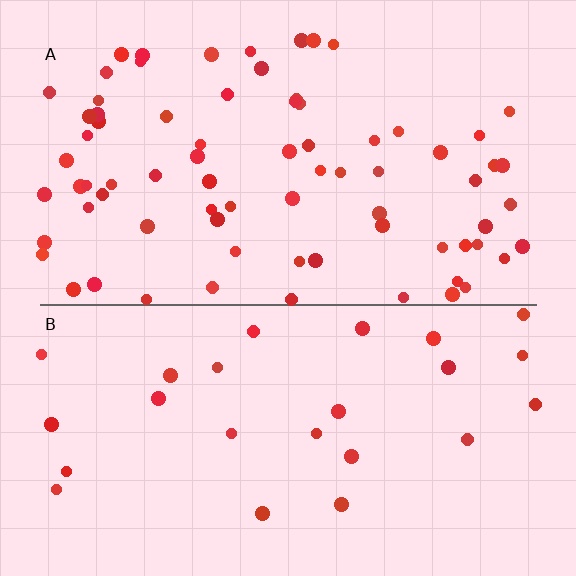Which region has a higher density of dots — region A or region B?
A (the top).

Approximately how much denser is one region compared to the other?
Approximately 3.0× — region A over region B.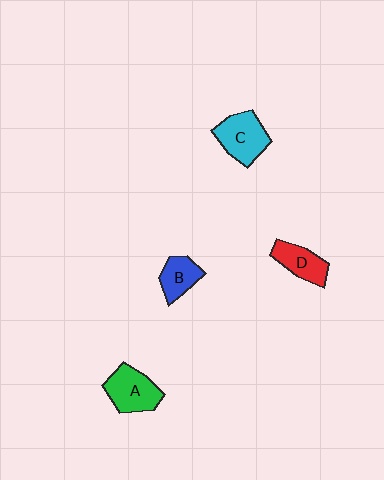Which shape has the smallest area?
Shape B (blue).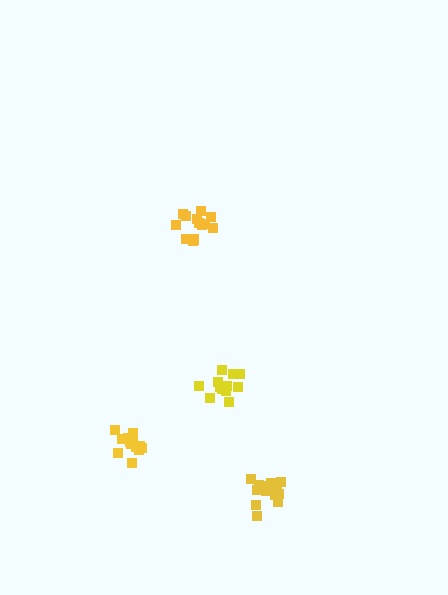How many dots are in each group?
Group 1: 12 dots, Group 2: 13 dots, Group 3: 13 dots, Group 4: 15 dots (53 total).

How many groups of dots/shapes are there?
There are 4 groups.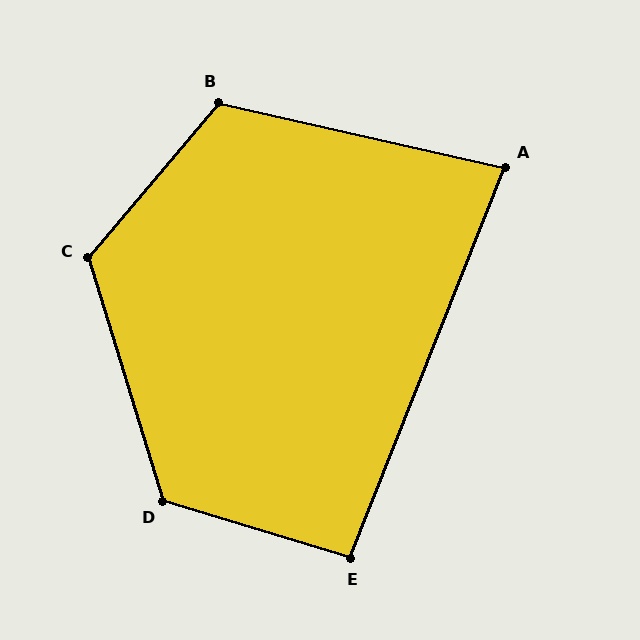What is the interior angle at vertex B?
Approximately 117 degrees (obtuse).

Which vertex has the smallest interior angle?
A, at approximately 81 degrees.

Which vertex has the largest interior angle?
D, at approximately 124 degrees.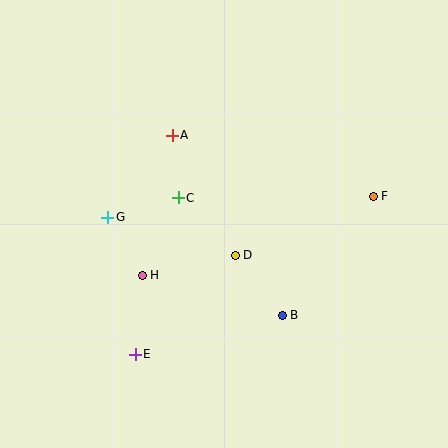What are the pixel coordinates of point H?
Point H is at (142, 275).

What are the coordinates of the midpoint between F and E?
The midpoint between F and E is at (254, 275).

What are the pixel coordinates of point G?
Point G is at (108, 217).